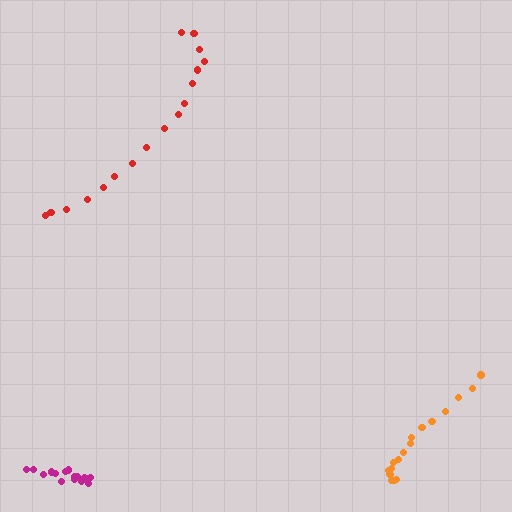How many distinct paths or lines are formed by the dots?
There are 3 distinct paths.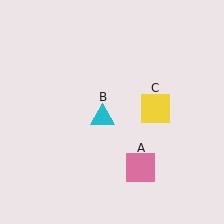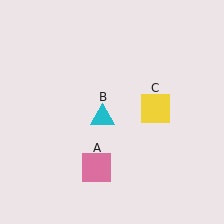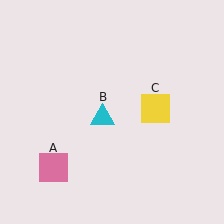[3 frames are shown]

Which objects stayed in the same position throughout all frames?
Cyan triangle (object B) and yellow square (object C) remained stationary.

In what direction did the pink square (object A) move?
The pink square (object A) moved left.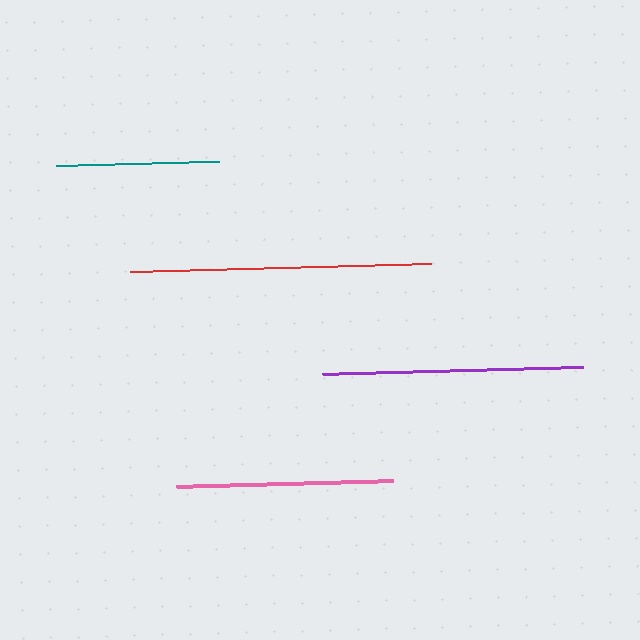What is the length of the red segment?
The red segment is approximately 301 pixels long.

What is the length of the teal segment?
The teal segment is approximately 164 pixels long.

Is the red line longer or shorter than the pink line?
The red line is longer than the pink line.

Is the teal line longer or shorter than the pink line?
The pink line is longer than the teal line.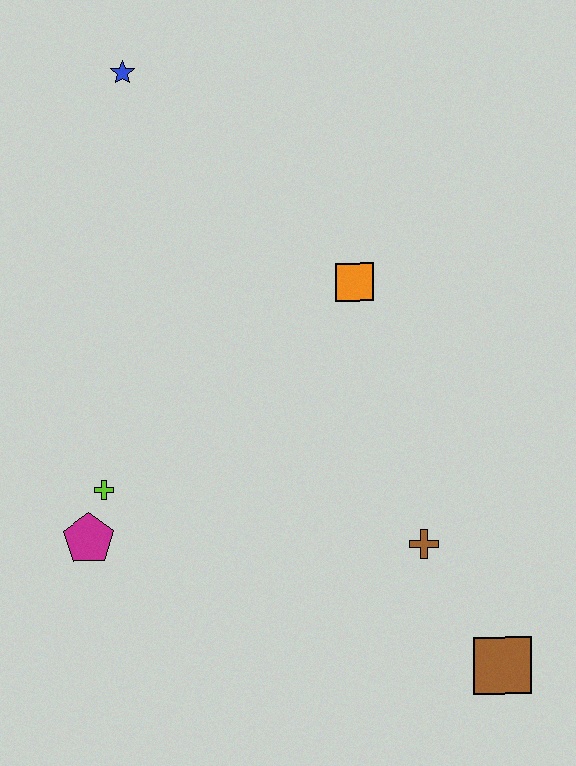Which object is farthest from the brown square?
The blue star is farthest from the brown square.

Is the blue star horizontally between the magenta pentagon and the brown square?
Yes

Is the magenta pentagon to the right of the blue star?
No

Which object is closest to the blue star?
The orange square is closest to the blue star.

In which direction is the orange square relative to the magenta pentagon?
The orange square is to the right of the magenta pentagon.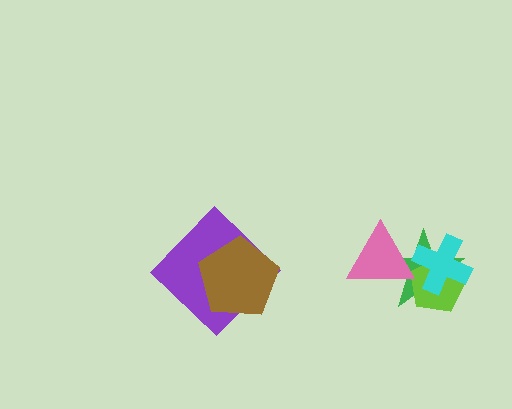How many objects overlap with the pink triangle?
2 objects overlap with the pink triangle.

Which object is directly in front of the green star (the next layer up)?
The lime pentagon is directly in front of the green star.